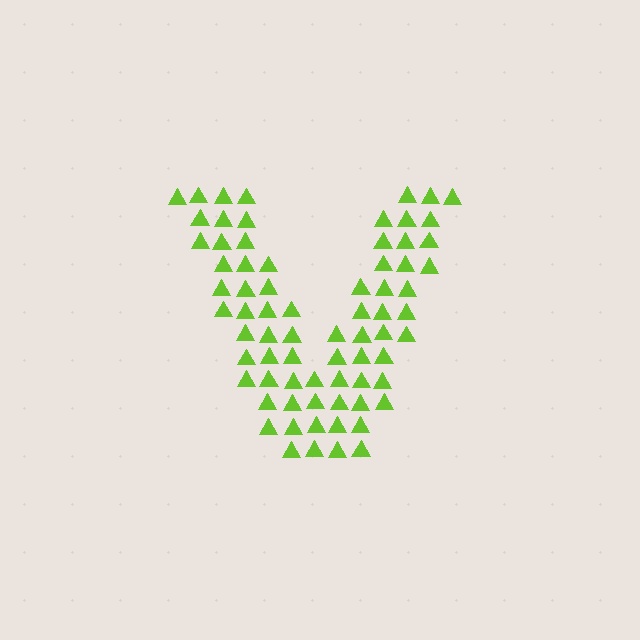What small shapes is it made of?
It is made of small triangles.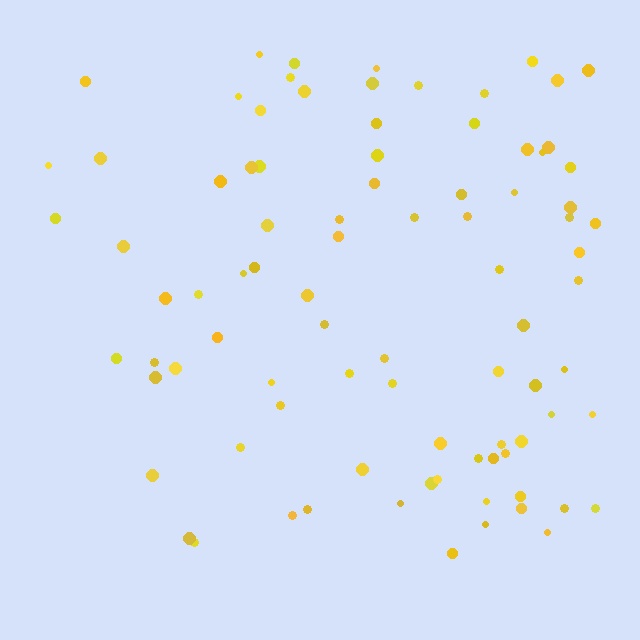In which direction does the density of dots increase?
From left to right, with the right side densest.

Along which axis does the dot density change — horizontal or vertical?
Horizontal.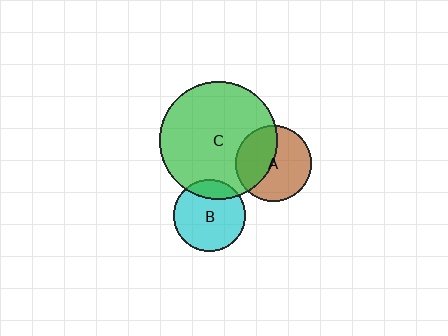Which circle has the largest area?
Circle C (green).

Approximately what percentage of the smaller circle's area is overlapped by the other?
Approximately 20%.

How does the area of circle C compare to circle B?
Approximately 2.7 times.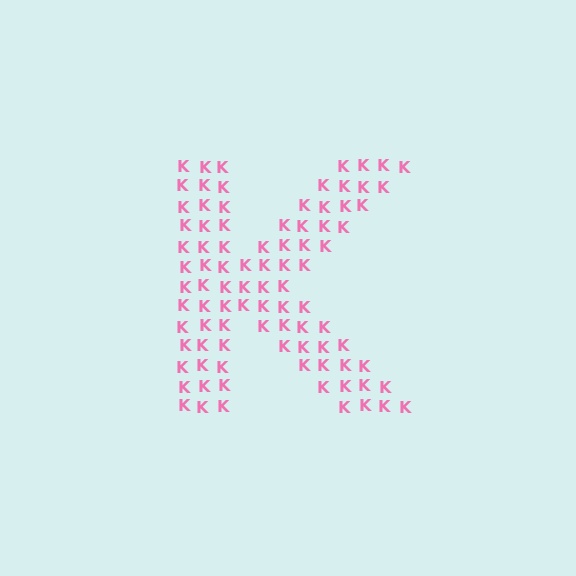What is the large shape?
The large shape is the letter K.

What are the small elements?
The small elements are letter K's.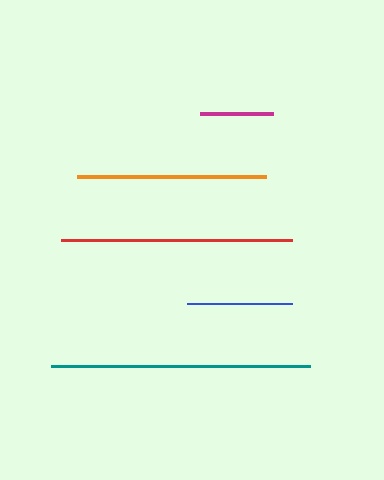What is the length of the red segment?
The red segment is approximately 231 pixels long.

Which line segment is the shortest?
The magenta line is the shortest at approximately 73 pixels.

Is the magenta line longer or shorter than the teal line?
The teal line is longer than the magenta line.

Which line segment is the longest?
The teal line is the longest at approximately 260 pixels.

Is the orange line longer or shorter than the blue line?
The orange line is longer than the blue line.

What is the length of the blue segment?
The blue segment is approximately 105 pixels long.